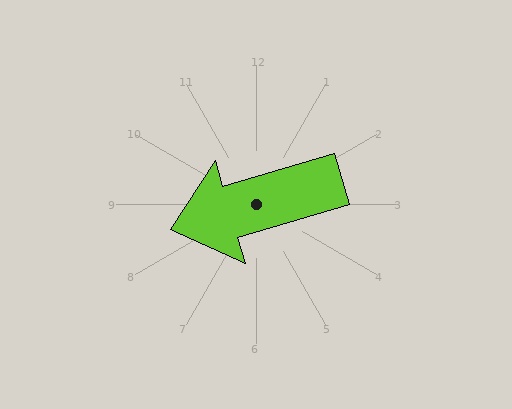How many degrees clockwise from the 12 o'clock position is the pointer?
Approximately 254 degrees.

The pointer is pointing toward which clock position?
Roughly 8 o'clock.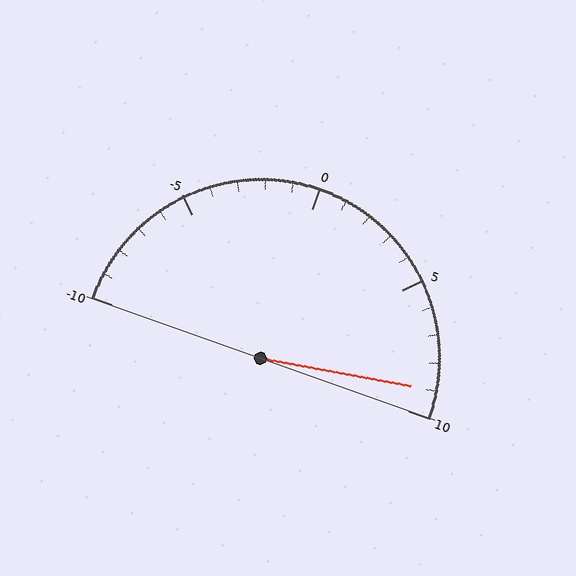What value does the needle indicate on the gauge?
The needle indicates approximately 9.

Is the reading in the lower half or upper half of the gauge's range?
The reading is in the upper half of the range (-10 to 10).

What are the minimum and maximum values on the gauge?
The gauge ranges from -10 to 10.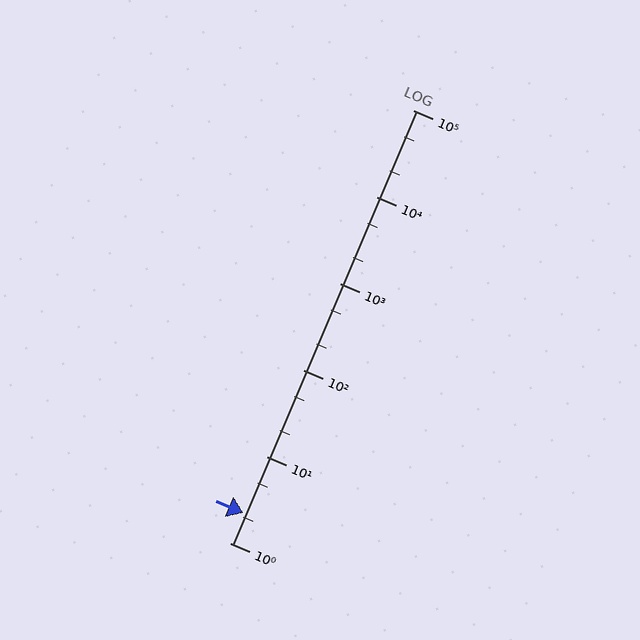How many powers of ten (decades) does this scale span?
The scale spans 5 decades, from 1 to 100000.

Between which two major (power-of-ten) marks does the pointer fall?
The pointer is between 1 and 10.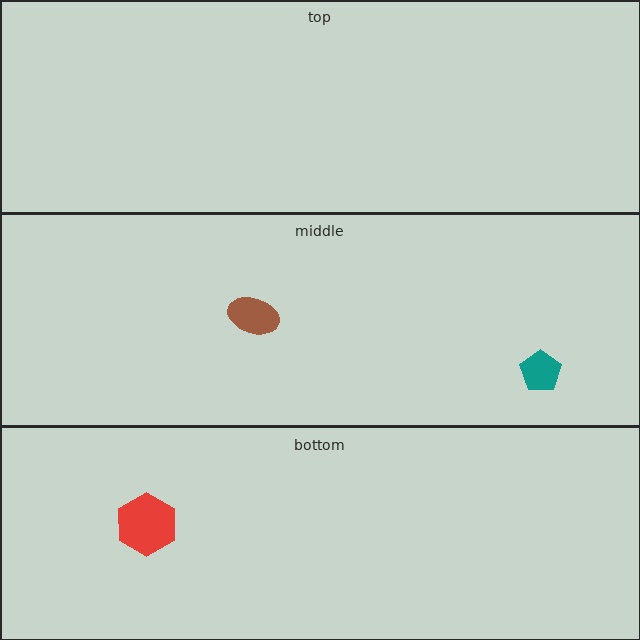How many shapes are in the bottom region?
1.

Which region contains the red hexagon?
The bottom region.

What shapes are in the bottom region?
The red hexagon.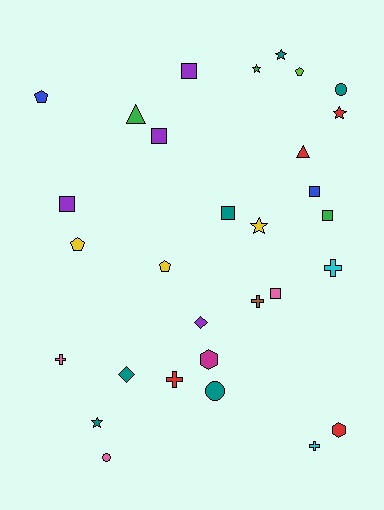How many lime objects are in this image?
There is 1 lime object.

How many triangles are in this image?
There are 2 triangles.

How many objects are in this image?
There are 30 objects.